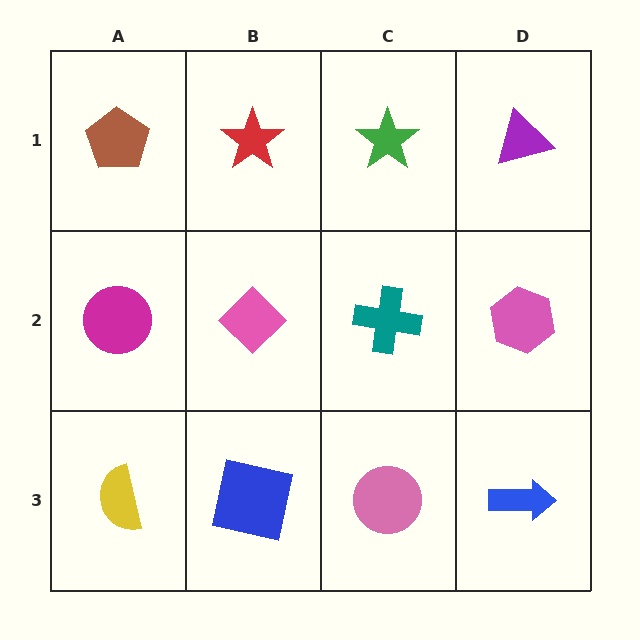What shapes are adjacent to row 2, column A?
A brown pentagon (row 1, column A), a yellow semicircle (row 3, column A), a pink diamond (row 2, column B).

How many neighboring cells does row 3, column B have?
3.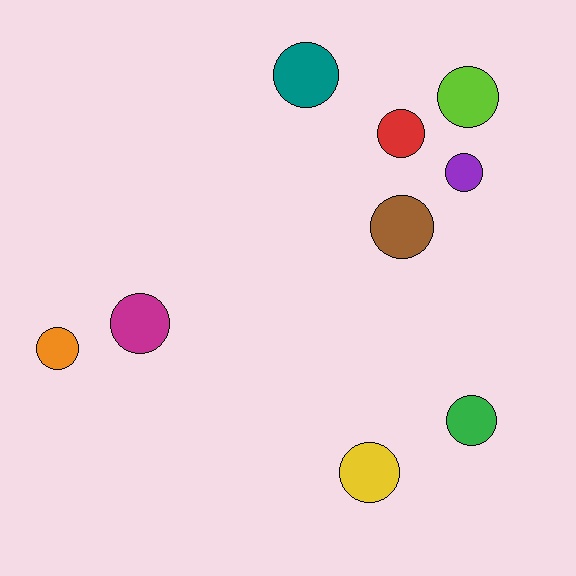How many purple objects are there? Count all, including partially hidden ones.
There is 1 purple object.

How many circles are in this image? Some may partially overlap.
There are 9 circles.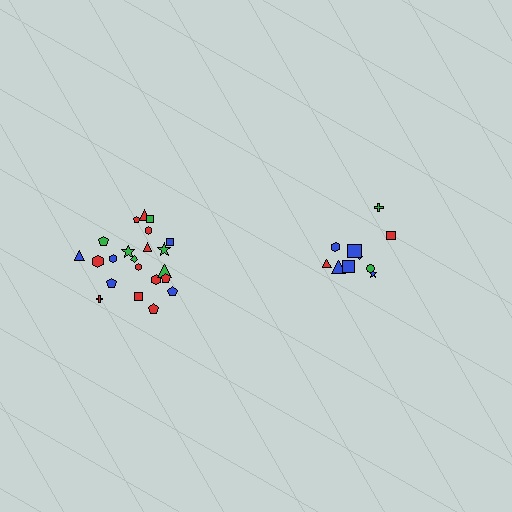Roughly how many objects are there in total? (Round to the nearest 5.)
Roughly 30 objects in total.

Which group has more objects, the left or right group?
The left group.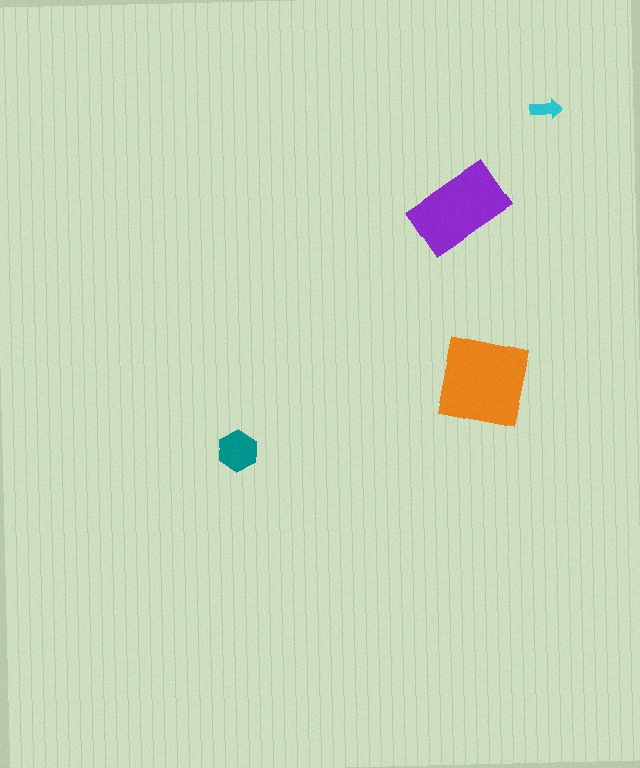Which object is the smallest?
The cyan arrow.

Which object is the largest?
The orange square.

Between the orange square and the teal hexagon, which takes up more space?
The orange square.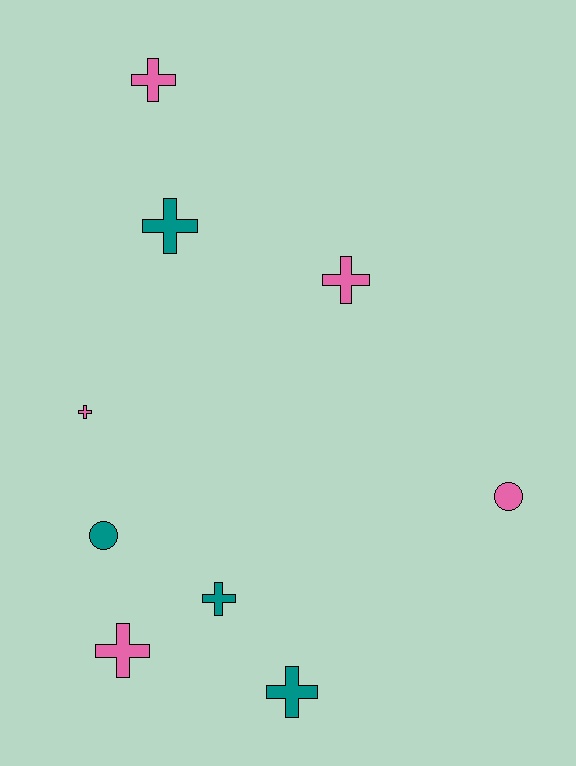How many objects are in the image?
There are 9 objects.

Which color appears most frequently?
Pink, with 5 objects.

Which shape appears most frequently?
Cross, with 7 objects.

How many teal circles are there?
There is 1 teal circle.